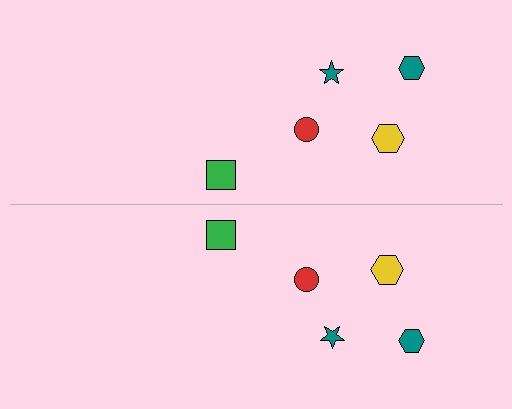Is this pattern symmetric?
Yes, this pattern has bilateral (reflection) symmetry.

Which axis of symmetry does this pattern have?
The pattern has a horizontal axis of symmetry running through the center of the image.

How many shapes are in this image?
There are 10 shapes in this image.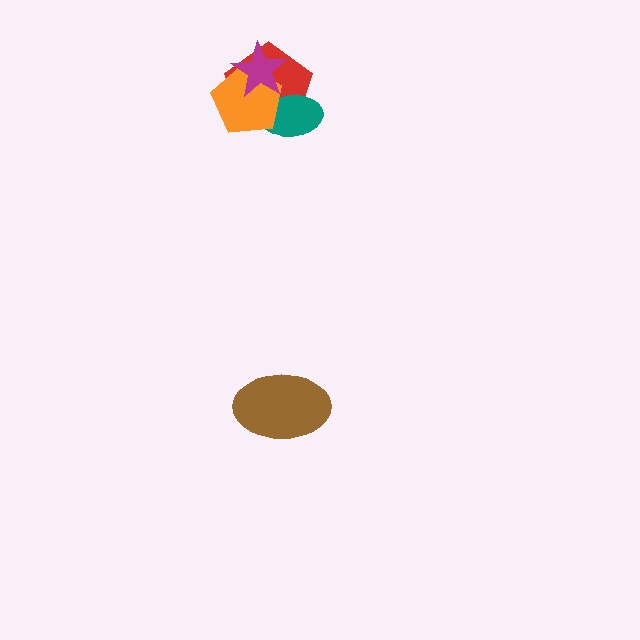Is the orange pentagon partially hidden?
Yes, it is partially covered by another shape.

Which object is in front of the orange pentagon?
The magenta star is in front of the orange pentagon.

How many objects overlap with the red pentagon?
3 objects overlap with the red pentagon.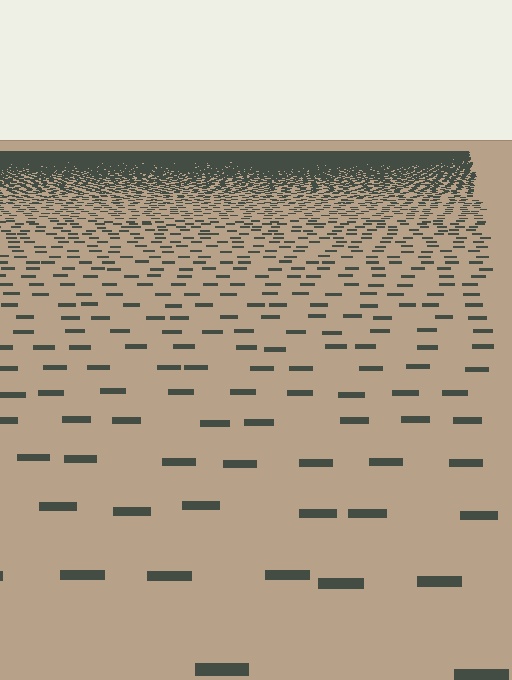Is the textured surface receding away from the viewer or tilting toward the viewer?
The surface is receding away from the viewer. Texture elements get smaller and denser toward the top.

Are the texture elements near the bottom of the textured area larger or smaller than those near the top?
Larger. Near the bottom, elements are closer to the viewer and appear at a bigger on-screen size.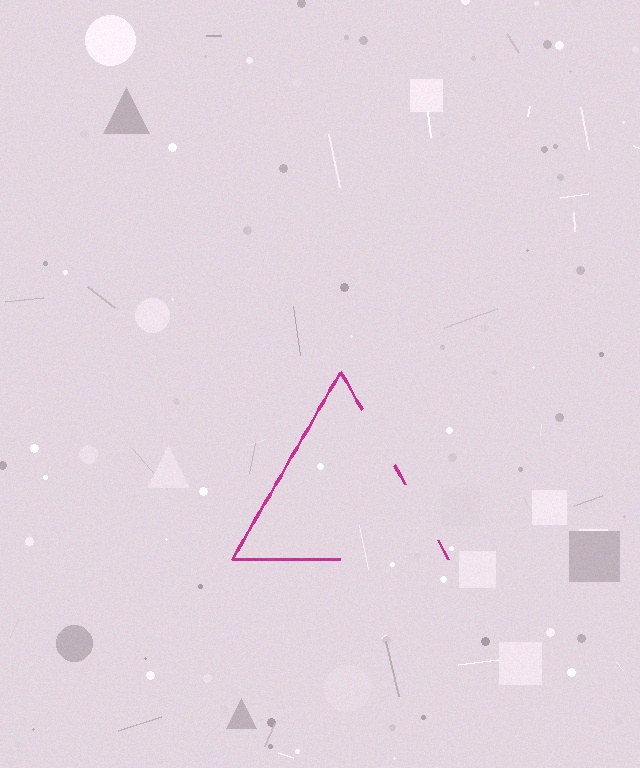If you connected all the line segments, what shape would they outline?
They would outline a triangle.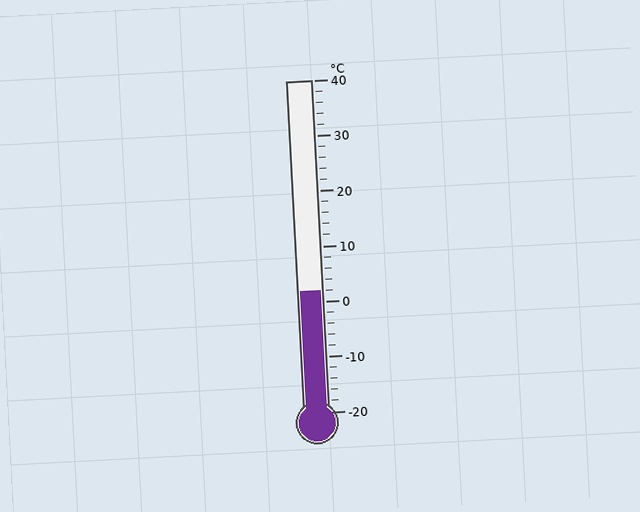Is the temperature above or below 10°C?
The temperature is below 10°C.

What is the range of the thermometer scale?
The thermometer scale ranges from -20°C to 40°C.